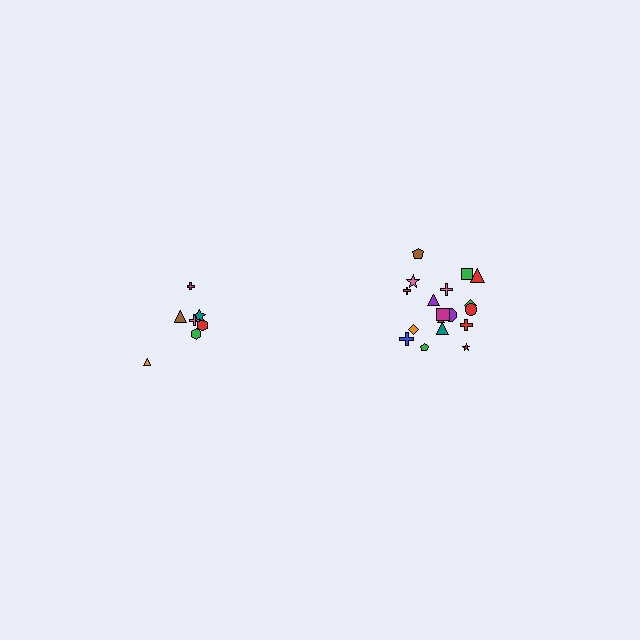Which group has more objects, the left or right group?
The right group.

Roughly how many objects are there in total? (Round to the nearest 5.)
Roughly 25 objects in total.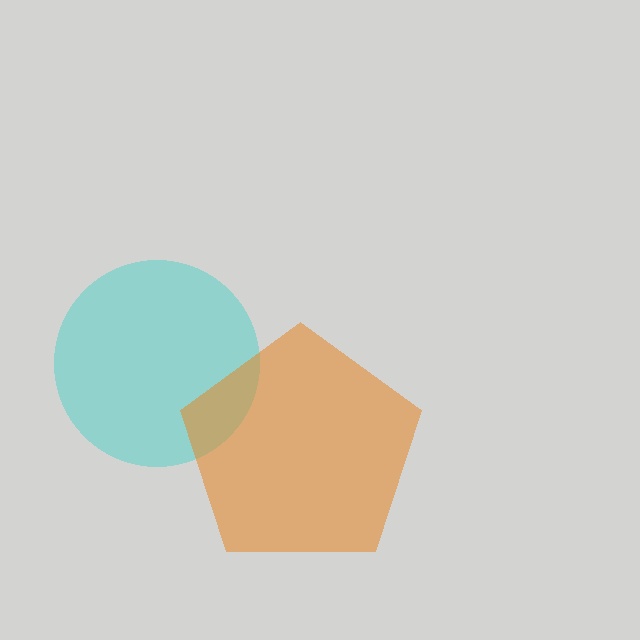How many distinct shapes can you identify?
There are 2 distinct shapes: a cyan circle, an orange pentagon.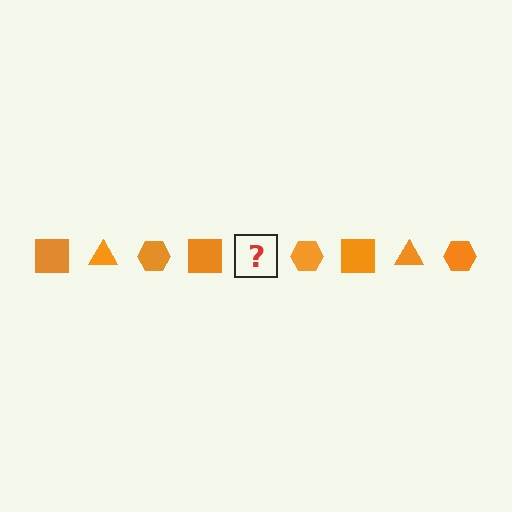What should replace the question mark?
The question mark should be replaced with an orange triangle.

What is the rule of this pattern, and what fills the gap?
The rule is that the pattern cycles through square, triangle, hexagon shapes in orange. The gap should be filled with an orange triangle.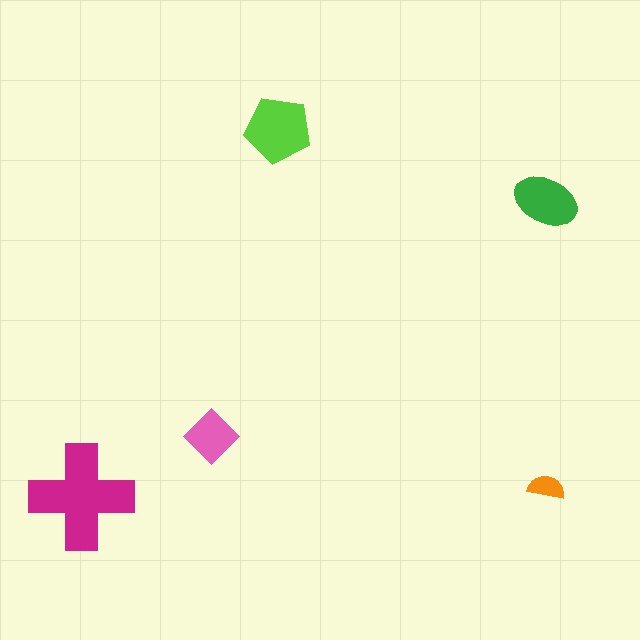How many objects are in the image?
There are 5 objects in the image.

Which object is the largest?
The magenta cross.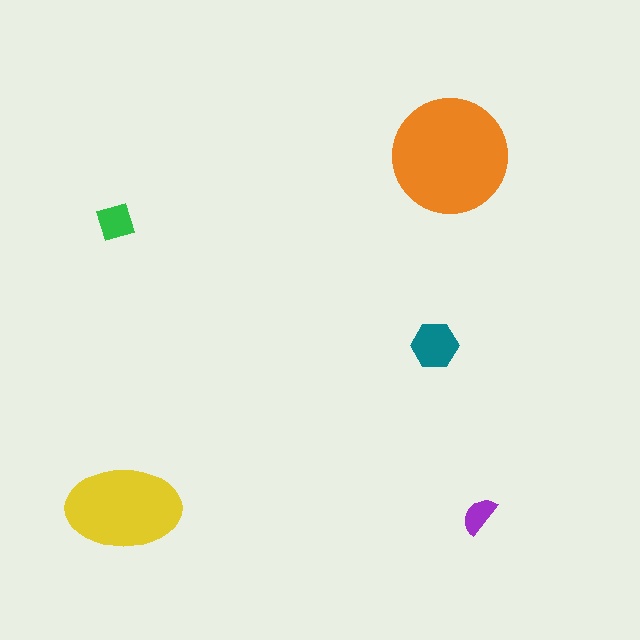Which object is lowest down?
The purple semicircle is bottommost.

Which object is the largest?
The orange circle.